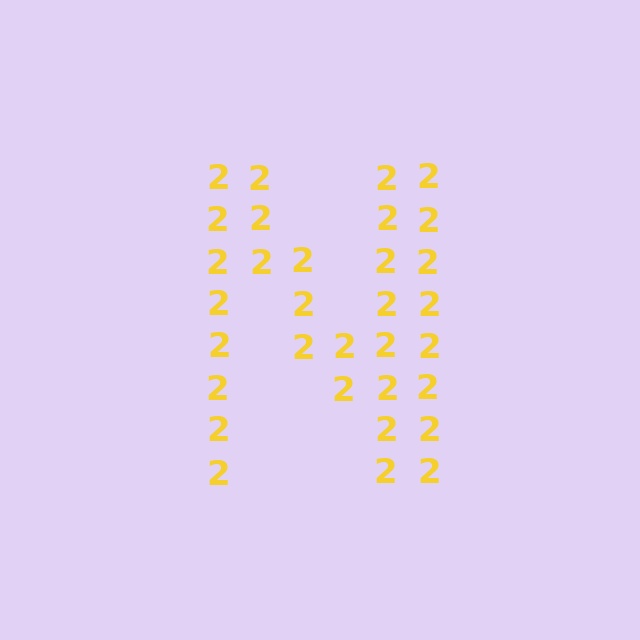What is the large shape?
The large shape is the letter N.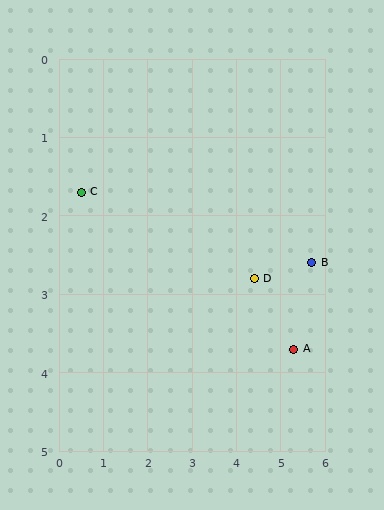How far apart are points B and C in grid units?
Points B and C are about 5.3 grid units apart.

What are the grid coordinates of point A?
Point A is at approximately (5.3, 3.7).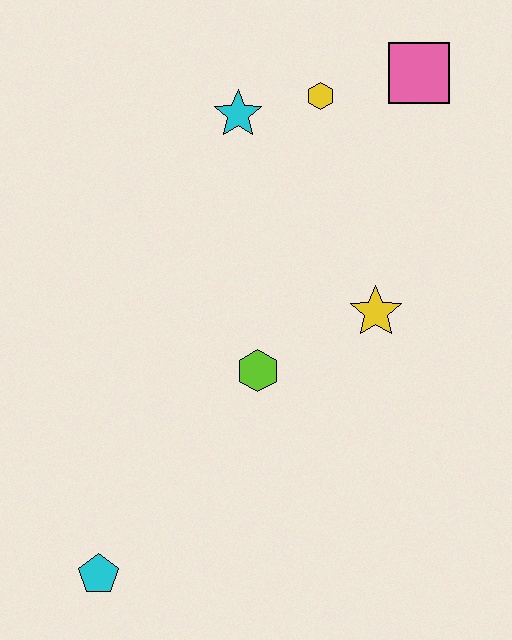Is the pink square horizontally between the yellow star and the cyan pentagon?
No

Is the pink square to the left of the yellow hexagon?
No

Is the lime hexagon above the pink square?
No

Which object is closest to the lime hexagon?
The yellow star is closest to the lime hexagon.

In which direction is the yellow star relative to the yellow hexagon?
The yellow star is below the yellow hexagon.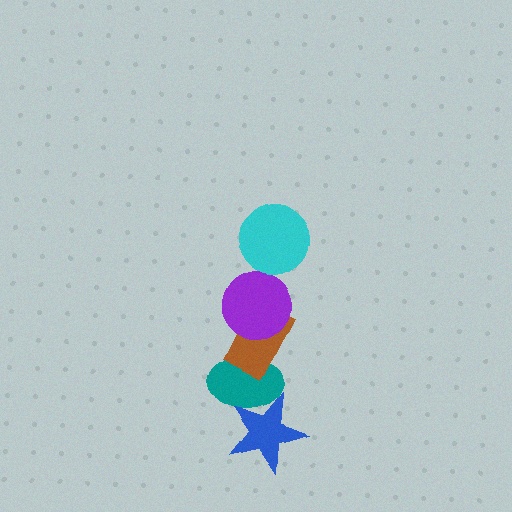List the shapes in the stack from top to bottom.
From top to bottom: the cyan circle, the purple circle, the brown rectangle, the teal ellipse, the blue star.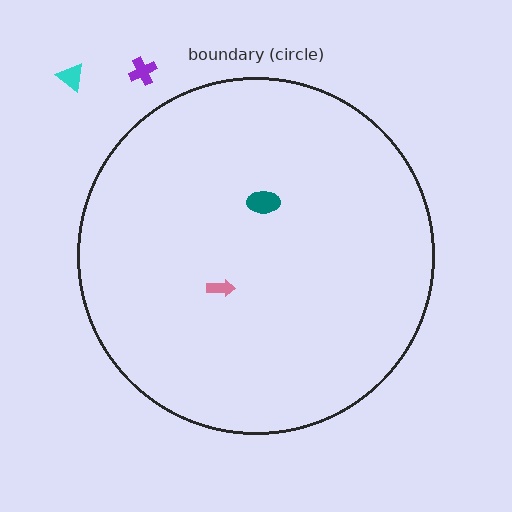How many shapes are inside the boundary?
2 inside, 2 outside.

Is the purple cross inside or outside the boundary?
Outside.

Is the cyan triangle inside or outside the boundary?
Outside.